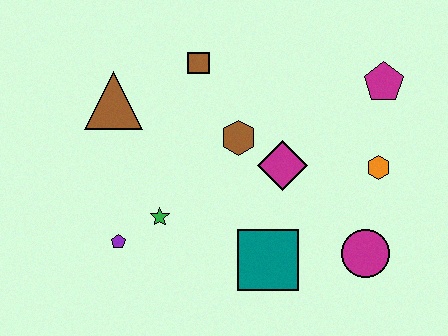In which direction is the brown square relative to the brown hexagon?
The brown square is above the brown hexagon.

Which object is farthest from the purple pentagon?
The magenta pentagon is farthest from the purple pentagon.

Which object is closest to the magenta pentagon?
The orange hexagon is closest to the magenta pentagon.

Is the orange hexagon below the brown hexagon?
Yes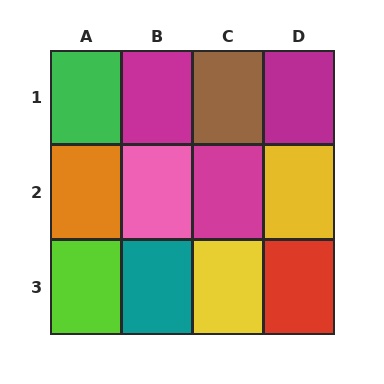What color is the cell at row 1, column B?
Magenta.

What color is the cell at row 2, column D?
Yellow.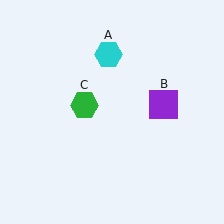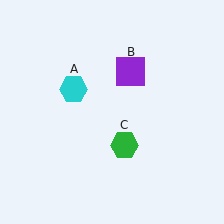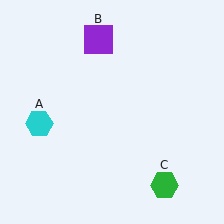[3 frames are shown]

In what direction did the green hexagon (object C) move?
The green hexagon (object C) moved down and to the right.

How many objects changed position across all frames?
3 objects changed position: cyan hexagon (object A), purple square (object B), green hexagon (object C).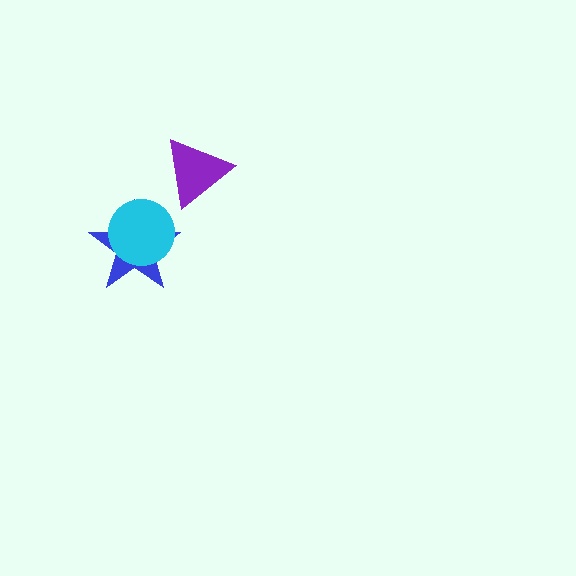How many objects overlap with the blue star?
1 object overlaps with the blue star.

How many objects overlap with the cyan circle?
1 object overlaps with the cyan circle.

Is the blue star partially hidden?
Yes, it is partially covered by another shape.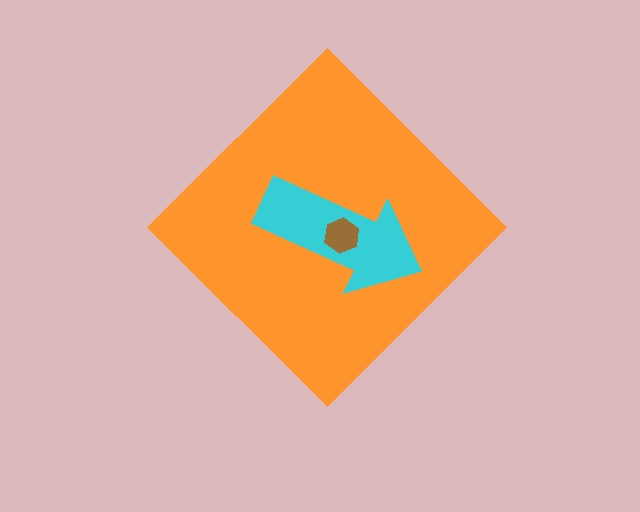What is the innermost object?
The brown hexagon.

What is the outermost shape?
The orange diamond.